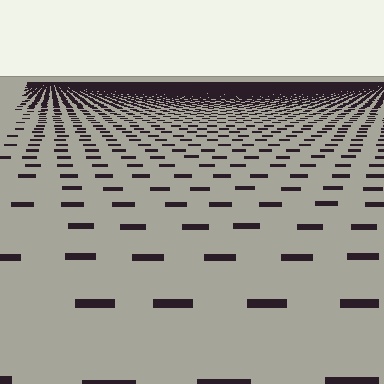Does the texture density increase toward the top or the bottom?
Density increases toward the top.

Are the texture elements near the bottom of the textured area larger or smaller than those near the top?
Larger. Near the bottom, elements are closer to the viewer and appear at a bigger on-screen size.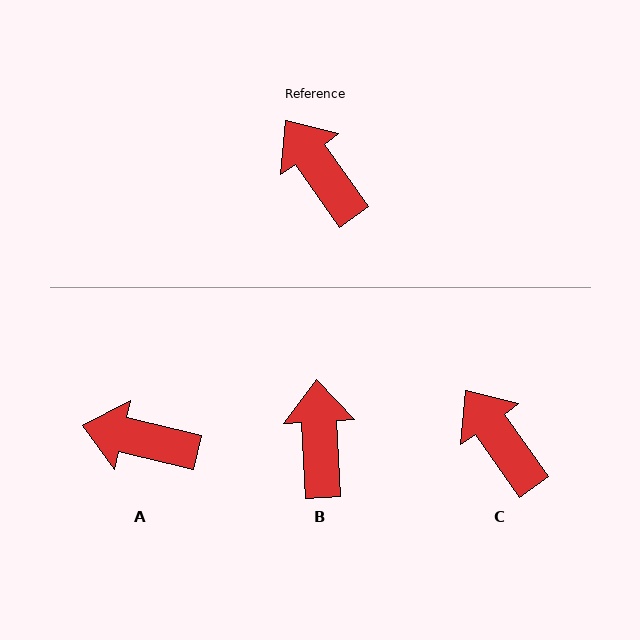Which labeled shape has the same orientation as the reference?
C.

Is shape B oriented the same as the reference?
No, it is off by about 32 degrees.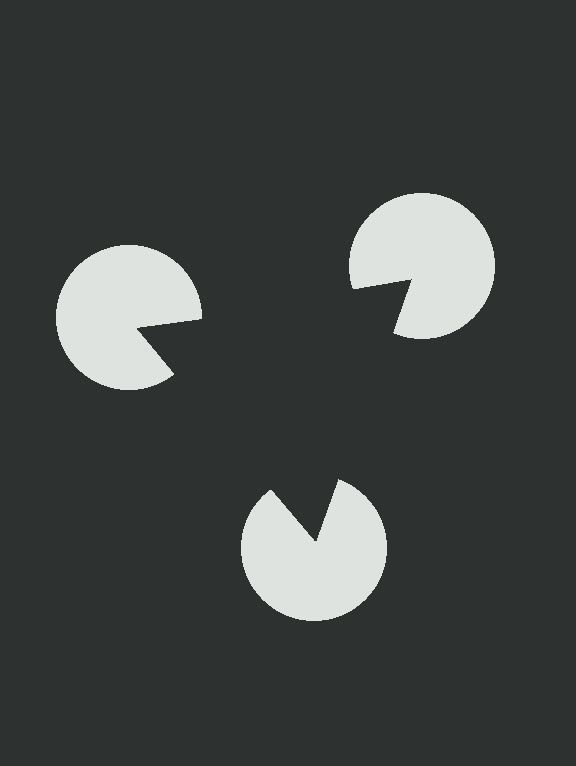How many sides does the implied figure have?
3 sides.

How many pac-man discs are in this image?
There are 3 — one at each vertex of the illusory triangle.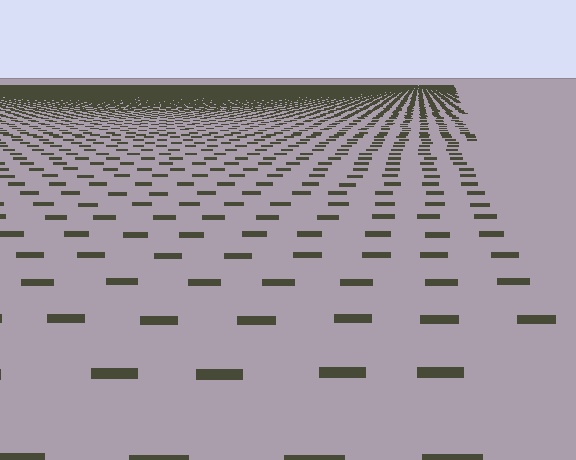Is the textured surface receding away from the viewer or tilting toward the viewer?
The surface is receding away from the viewer. Texture elements get smaller and denser toward the top.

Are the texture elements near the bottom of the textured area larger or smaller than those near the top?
Larger. Near the bottom, elements are closer to the viewer and appear at a bigger on-screen size.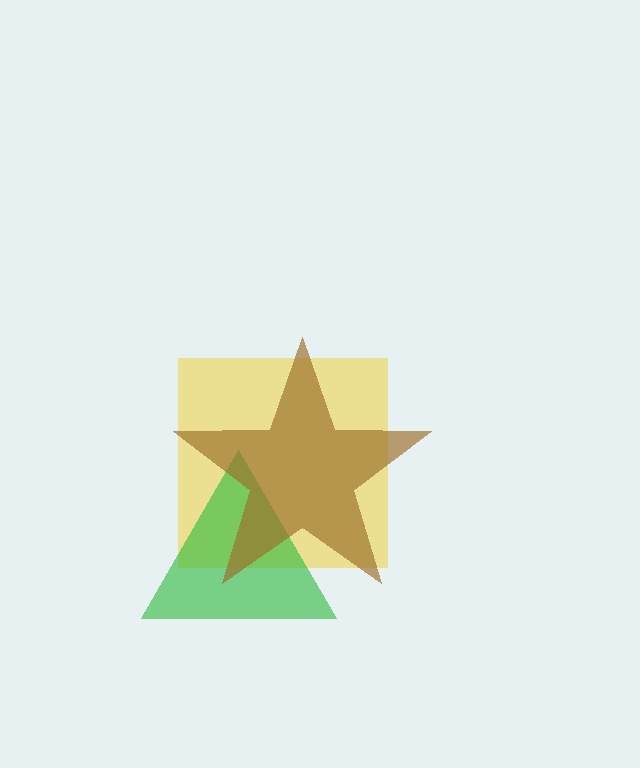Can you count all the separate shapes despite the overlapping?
Yes, there are 3 separate shapes.